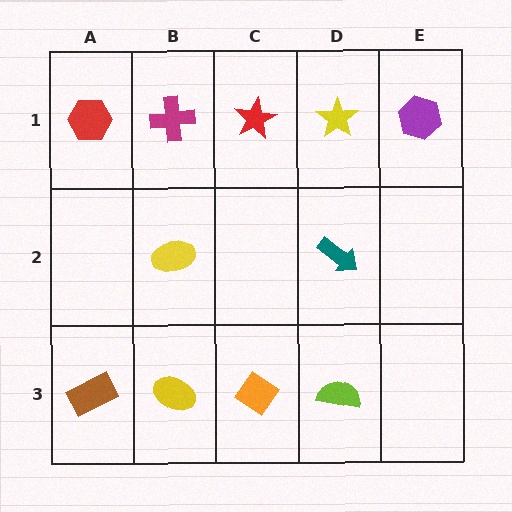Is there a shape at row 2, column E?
No, that cell is empty.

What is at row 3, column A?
A brown rectangle.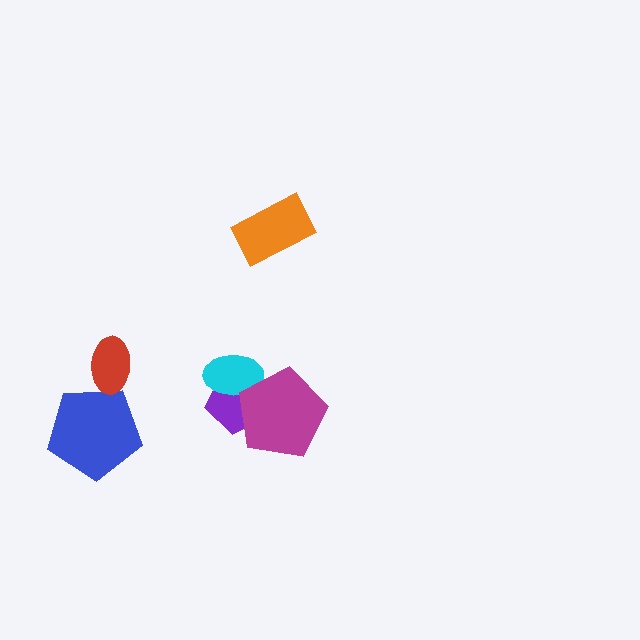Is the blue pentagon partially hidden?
Yes, it is partially covered by another shape.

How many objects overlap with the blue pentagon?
1 object overlaps with the blue pentagon.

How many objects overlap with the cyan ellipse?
2 objects overlap with the cyan ellipse.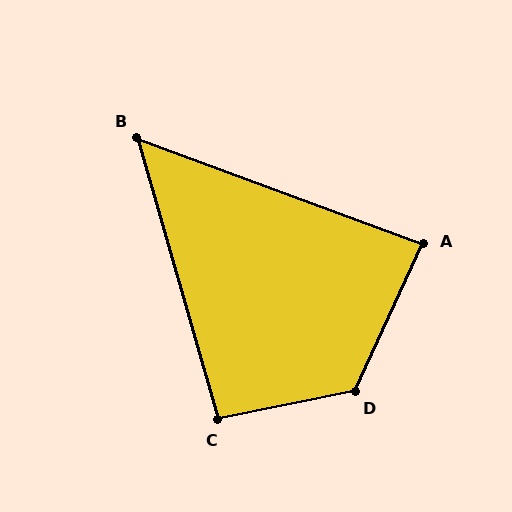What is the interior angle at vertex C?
Approximately 94 degrees (approximately right).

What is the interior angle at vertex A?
Approximately 86 degrees (approximately right).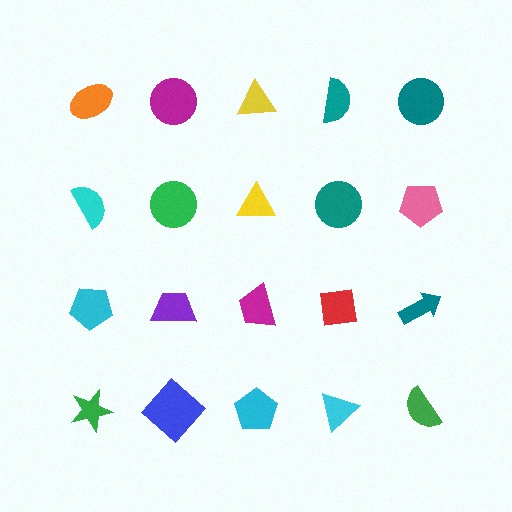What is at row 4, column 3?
A cyan pentagon.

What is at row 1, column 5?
A teal circle.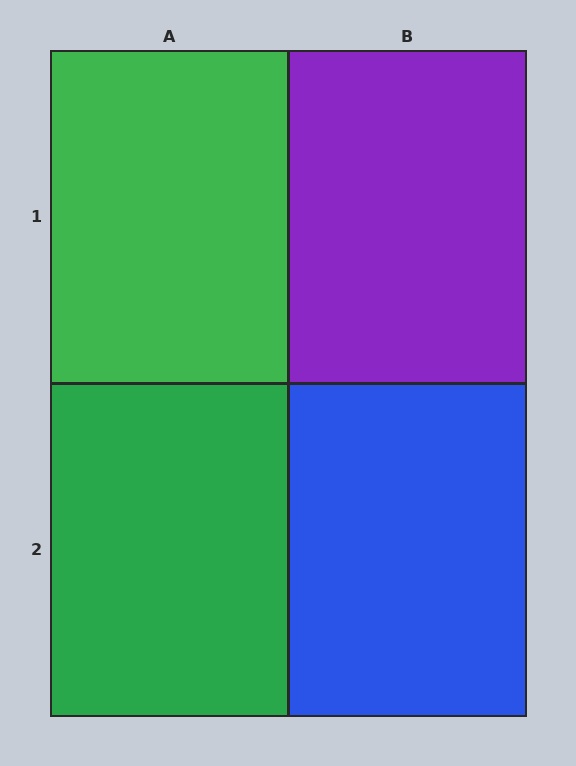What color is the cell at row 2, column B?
Blue.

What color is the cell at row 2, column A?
Green.